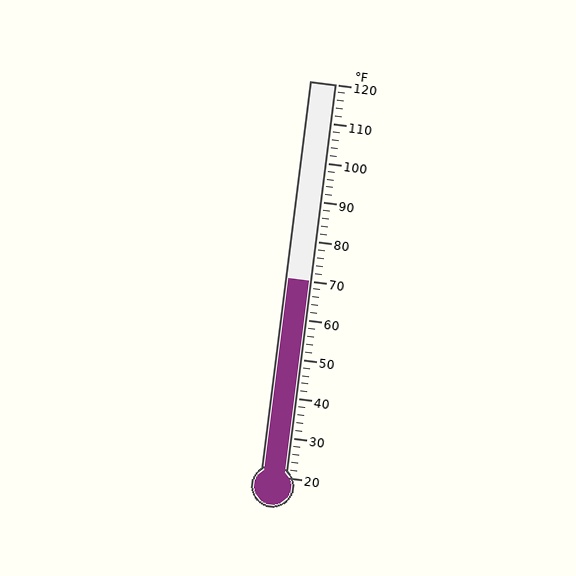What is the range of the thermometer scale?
The thermometer scale ranges from 20°F to 120°F.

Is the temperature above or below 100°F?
The temperature is below 100°F.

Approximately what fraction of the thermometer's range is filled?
The thermometer is filled to approximately 50% of its range.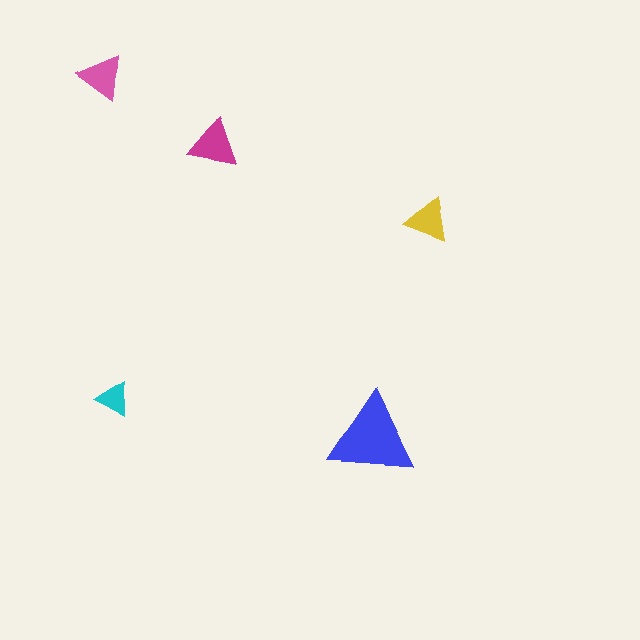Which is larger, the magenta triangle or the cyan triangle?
The magenta one.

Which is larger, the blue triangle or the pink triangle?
The blue one.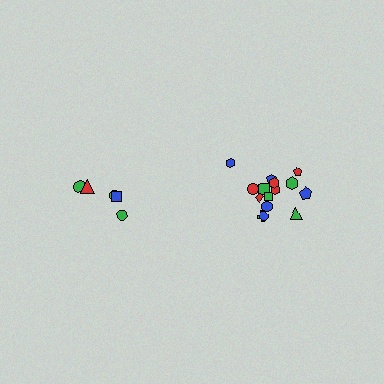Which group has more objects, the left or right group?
The right group.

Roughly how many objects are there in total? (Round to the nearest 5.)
Roughly 20 objects in total.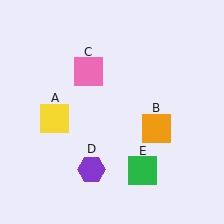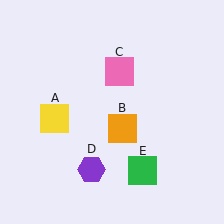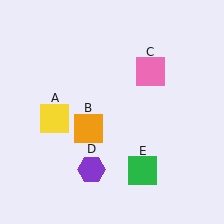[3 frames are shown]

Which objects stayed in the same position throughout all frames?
Yellow square (object A) and purple hexagon (object D) and green square (object E) remained stationary.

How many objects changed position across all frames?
2 objects changed position: orange square (object B), pink square (object C).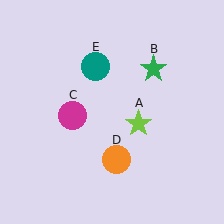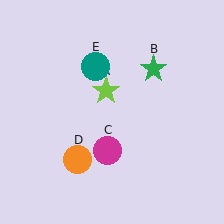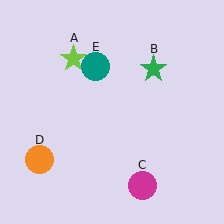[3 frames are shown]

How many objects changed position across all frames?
3 objects changed position: lime star (object A), magenta circle (object C), orange circle (object D).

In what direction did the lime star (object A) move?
The lime star (object A) moved up and to the left.